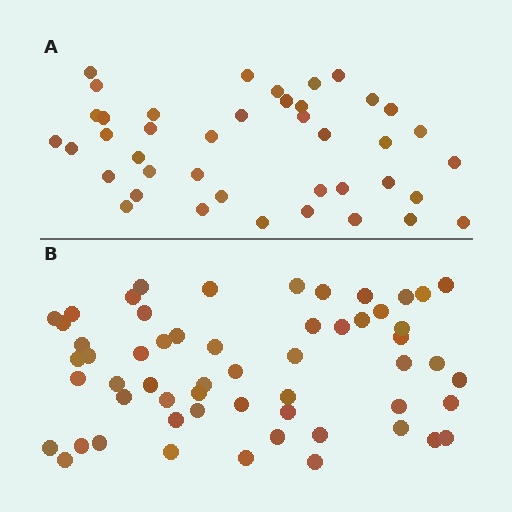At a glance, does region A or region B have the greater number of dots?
Region B (the bottom region) has more dots.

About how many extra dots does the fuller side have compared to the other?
Region B has approximately 15 more dots than region A.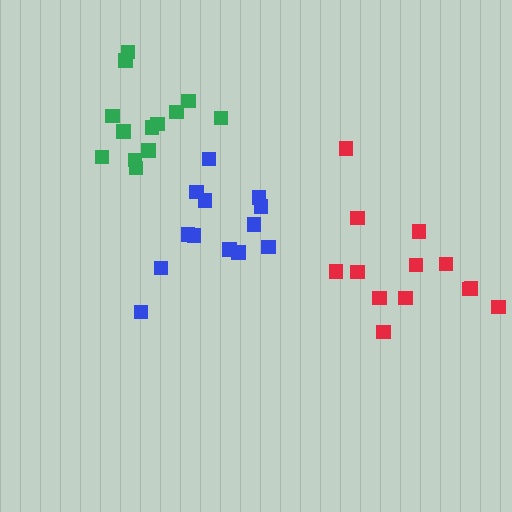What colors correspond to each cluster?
The clusters are colored: blue, red, green.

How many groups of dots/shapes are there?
There are 3 groups.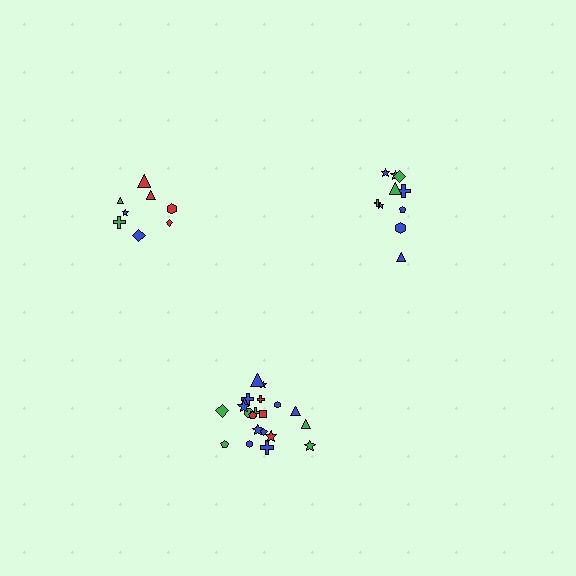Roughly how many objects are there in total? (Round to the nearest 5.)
Roughly 40 objects in total.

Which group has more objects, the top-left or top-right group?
The top-right group.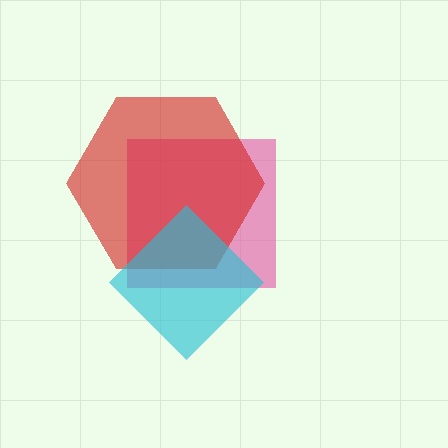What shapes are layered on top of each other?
The layered shapes are: a pink square, a red hexagon, a cyan diamond.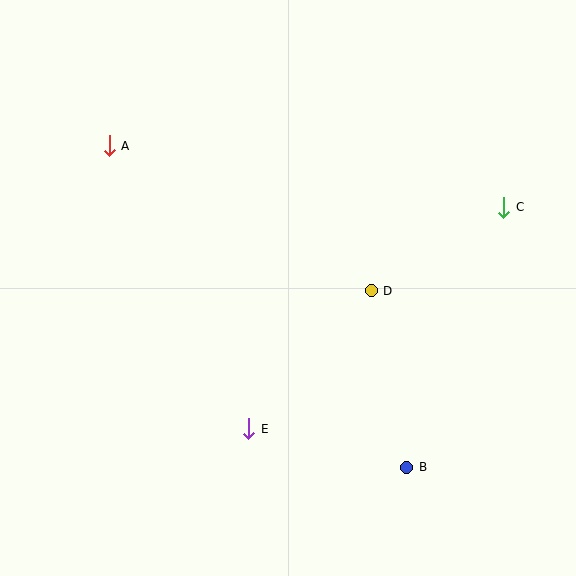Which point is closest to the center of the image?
Point D at (371, 291) is closest to the center.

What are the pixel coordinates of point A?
Point A is at (109, 146).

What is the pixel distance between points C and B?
The distance between C and B is 277 pixels.